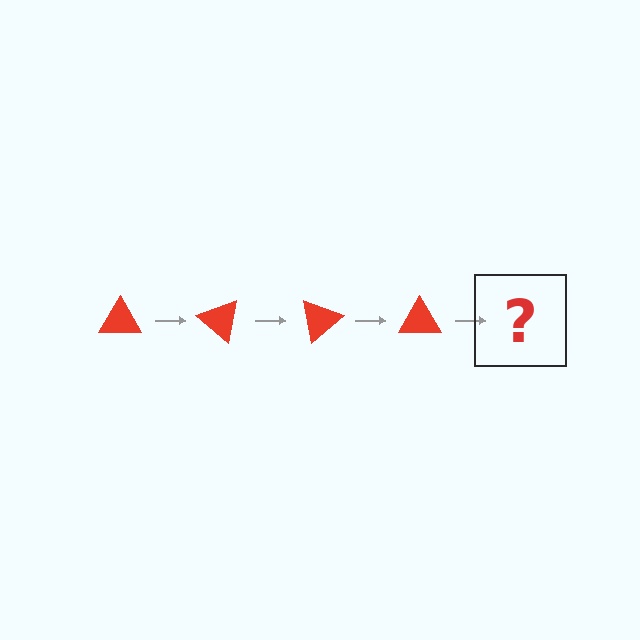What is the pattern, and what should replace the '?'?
The pattern is that the triangle rotates 40 degrees each step. The '?' should be a red triangle rotated 160 degrees.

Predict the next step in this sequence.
The next step is a red triangle rotated 160 degrees.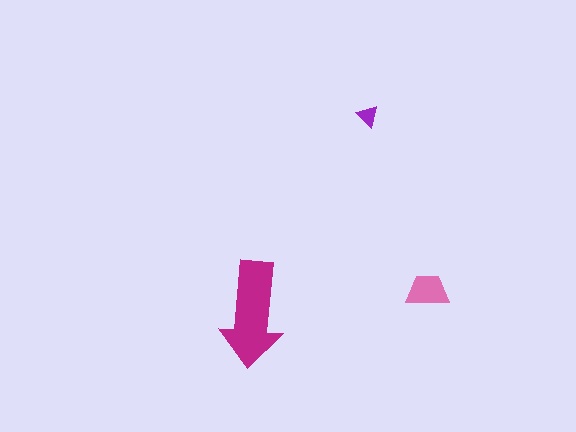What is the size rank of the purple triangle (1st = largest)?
3rd.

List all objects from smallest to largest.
The purple triangle, the pink trapezoid, the magenta arrow.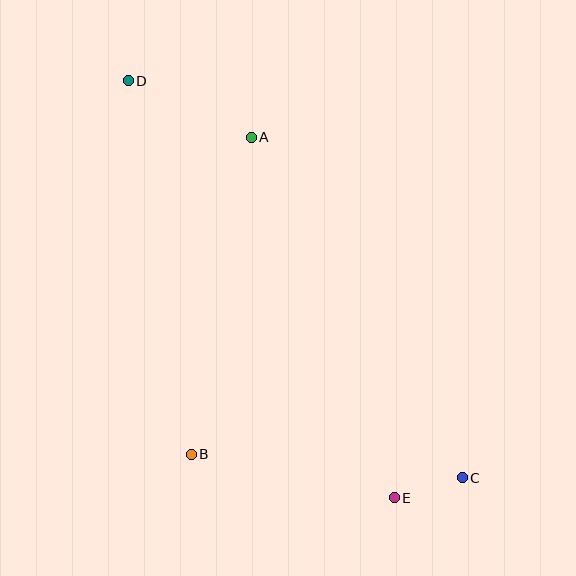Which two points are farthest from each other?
Points C and D are farthest from each other.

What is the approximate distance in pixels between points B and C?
The distance between B and C is approximately 272 pixels.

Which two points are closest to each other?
Points C and E are closest to each other.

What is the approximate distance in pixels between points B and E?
The distance between B and E is approximately 208 pixels.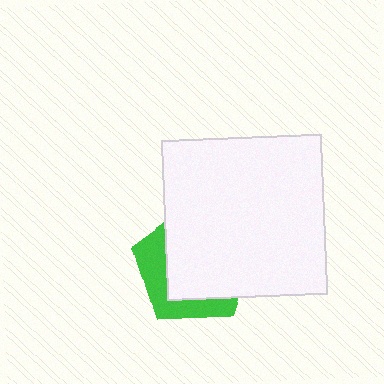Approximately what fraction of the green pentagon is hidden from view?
Roughly 67% of the green pentagon is hidden behind the white square.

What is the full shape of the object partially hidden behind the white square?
The partially hidden object is a green pentagon.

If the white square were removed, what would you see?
You would see the complete green pentagon.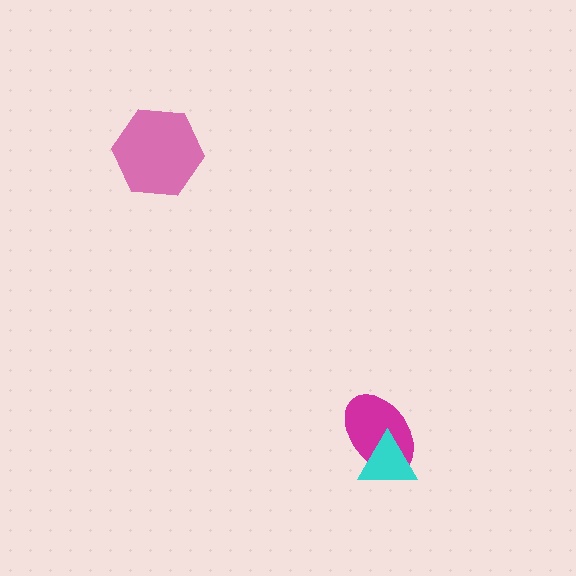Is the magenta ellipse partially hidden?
Yes, it is partially covered by another shape.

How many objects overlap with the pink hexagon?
0 objects overlap with the pink hexagon.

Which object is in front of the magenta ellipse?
The cyan triangle is in front of the magenta ellipse.